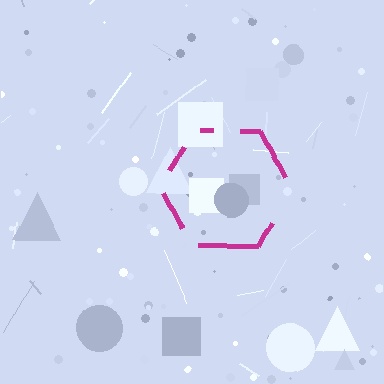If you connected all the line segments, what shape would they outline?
They would outline a hexagon.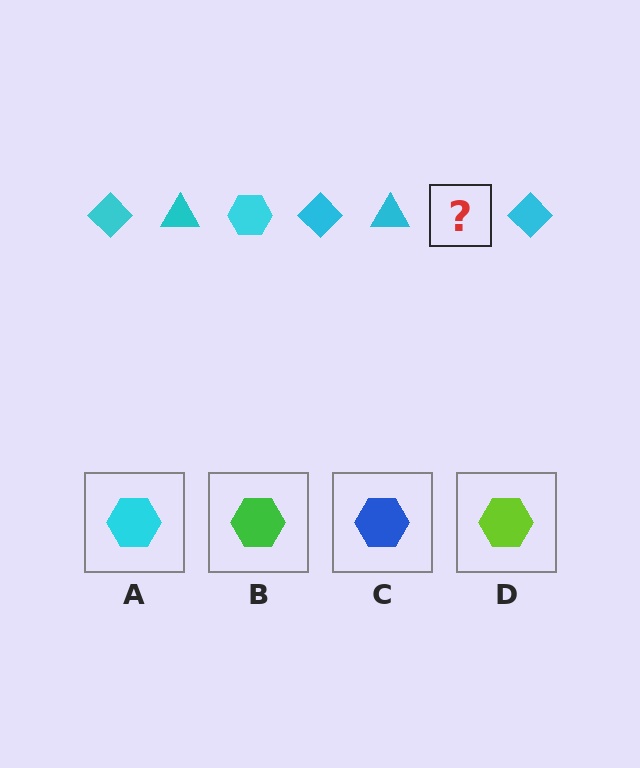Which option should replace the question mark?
Option A.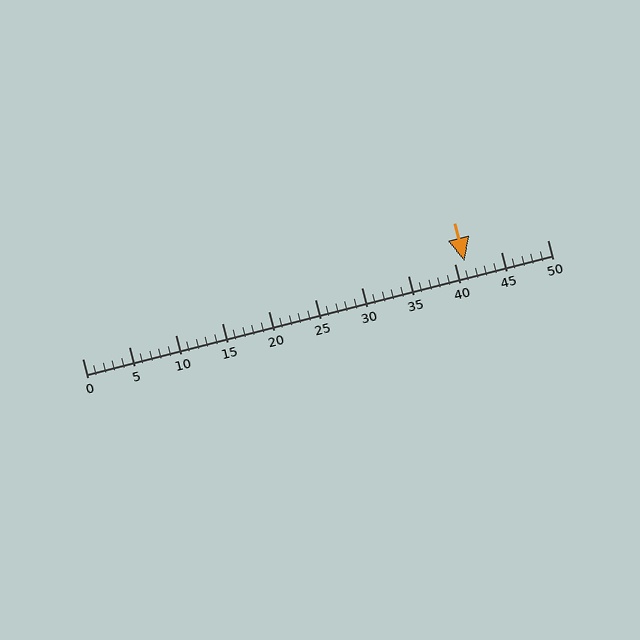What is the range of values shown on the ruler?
The ruler shows values from 0 to 50.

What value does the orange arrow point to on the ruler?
The orange arrow points to approximately 41.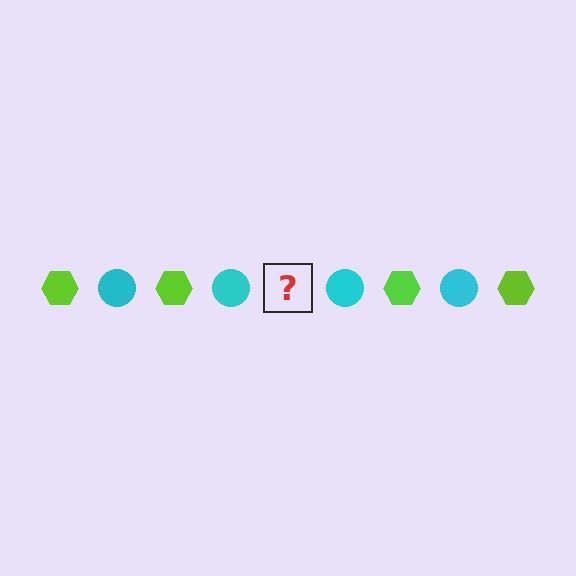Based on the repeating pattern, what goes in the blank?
The blank should be a lime hexagon.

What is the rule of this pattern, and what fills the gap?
The rule is that the pattern alternates between lime hexagon and cyan circle. The gap should be filled with a lime hexagon.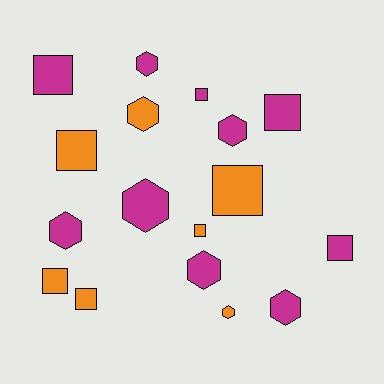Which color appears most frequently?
Magenta, with 10 objects.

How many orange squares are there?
There are 5 orange squares.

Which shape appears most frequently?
Square, with 9 objects.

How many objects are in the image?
There are 17 objects.